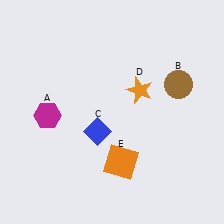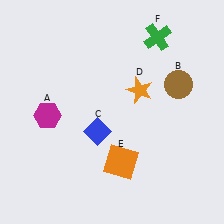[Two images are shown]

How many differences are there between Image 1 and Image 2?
There is 1 difference between the two images.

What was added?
A green cross (F) was added in Image 2.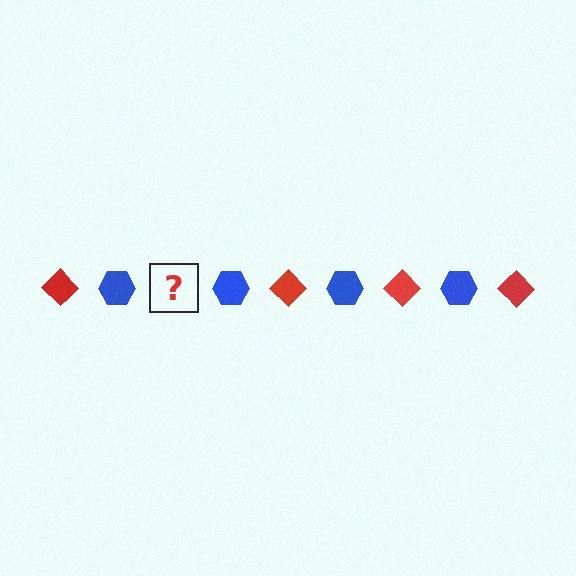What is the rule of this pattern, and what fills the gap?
The rule is that the pattern alternates between red diamond and blue hexagon. The gap should be filled with a red diamond.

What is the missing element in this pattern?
The missing element is a red diamond.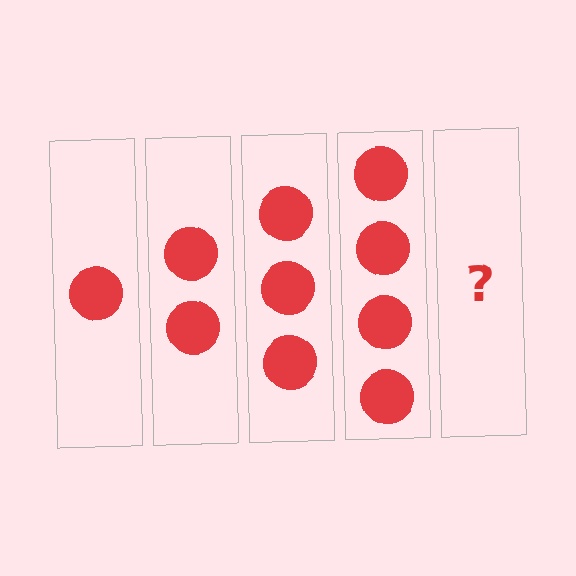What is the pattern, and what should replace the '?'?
The pattern is that each step adds one more circle. The '?' should be 5 circles.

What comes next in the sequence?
The next element should be 5 circles.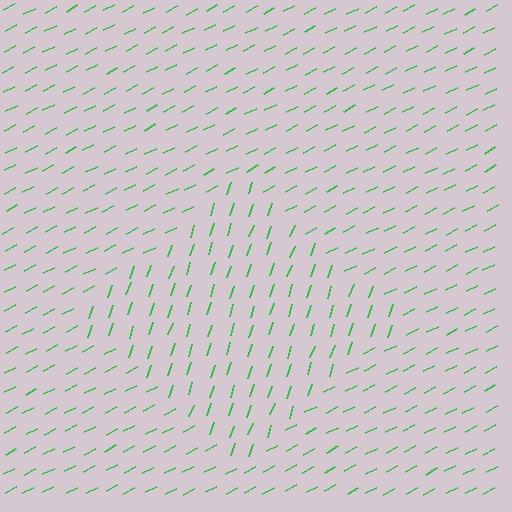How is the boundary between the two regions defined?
The boundary is defined purely by a change in line orientation (approximately 45 degrees difference). All lines are the same color and thickness.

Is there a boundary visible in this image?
Yes, there is a texture boundary formed by a change in line orientation.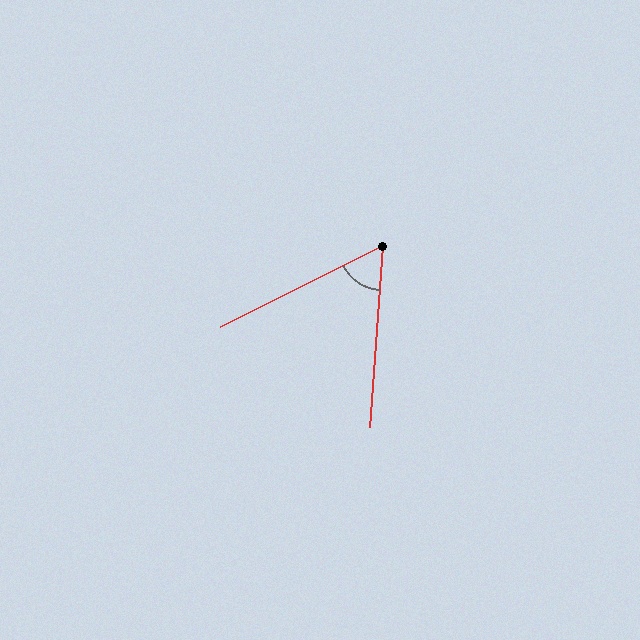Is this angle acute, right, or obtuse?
It is acute.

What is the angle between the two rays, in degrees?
Approximately 59 degrees.